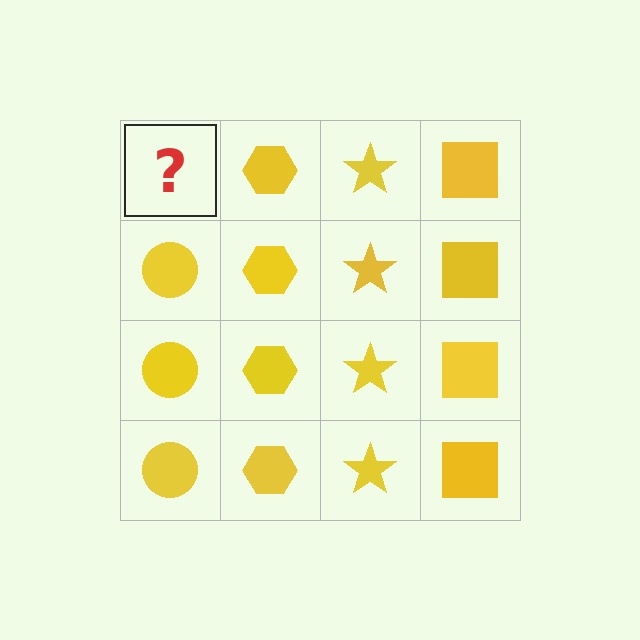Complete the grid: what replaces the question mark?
The question mark should be replaced with a yellow circle.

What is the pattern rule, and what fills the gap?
The rule is that each column has a consistent shape. The gap should be filled with a yellow circle.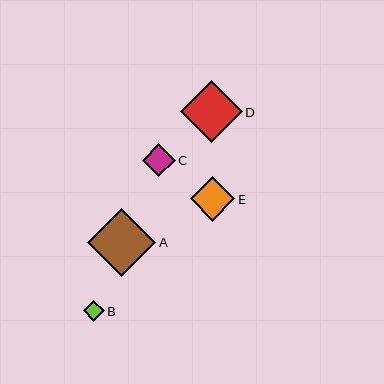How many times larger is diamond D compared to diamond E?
Diamond D is approximately 1.4 times the size of diamond E.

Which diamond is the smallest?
Diamond B is the smallest with a size of approximately 21 pixels.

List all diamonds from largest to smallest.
From largest to smallest: A, D, E, C, B.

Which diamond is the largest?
Diamond A is the largest with a size of approximately 68 pixels.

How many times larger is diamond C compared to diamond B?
Diamond C is approximately 1.6 times the size of diamond B.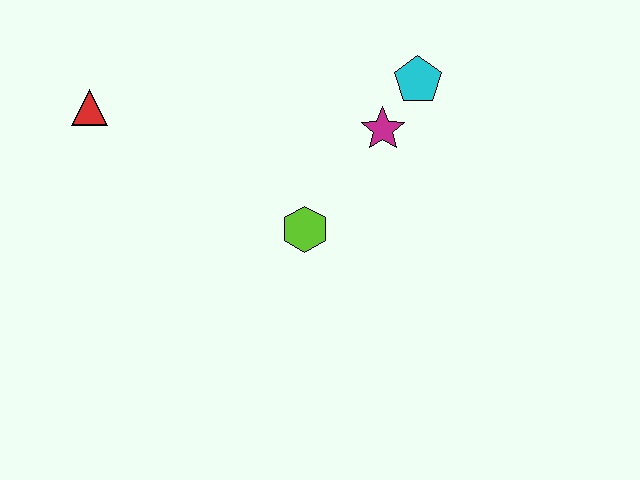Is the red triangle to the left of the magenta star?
Yes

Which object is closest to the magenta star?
The cyan pentagon is closest to the magenta star.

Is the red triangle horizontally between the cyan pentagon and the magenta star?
No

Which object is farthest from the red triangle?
The cyan pentagon is farthest from the red triangle.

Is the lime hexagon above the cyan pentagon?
No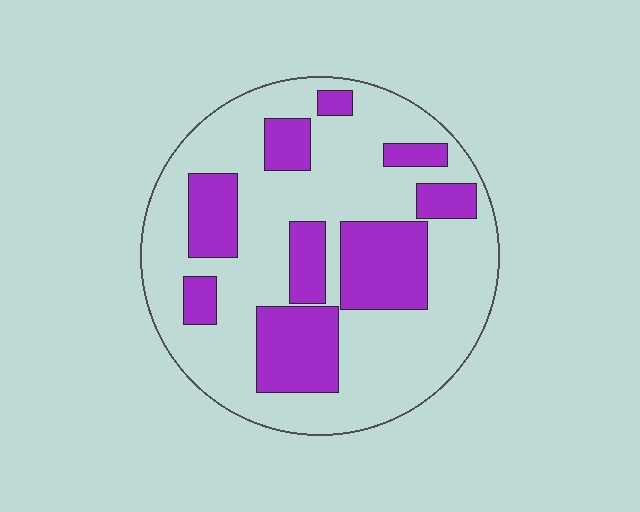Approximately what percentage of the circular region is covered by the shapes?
Approximately 30%.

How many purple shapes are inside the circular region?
9.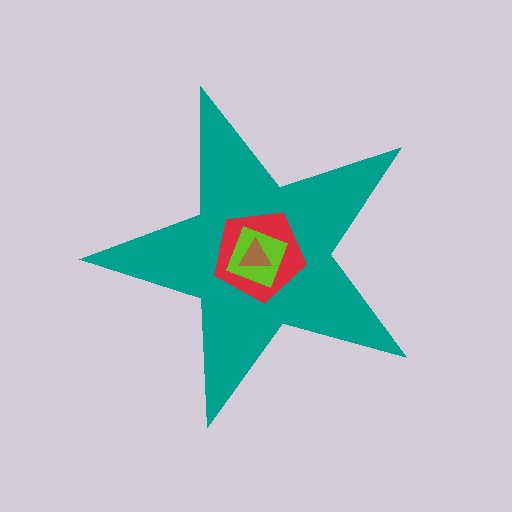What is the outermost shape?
The teal star.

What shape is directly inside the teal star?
The red pentagon.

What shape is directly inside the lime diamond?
The brown triangle.